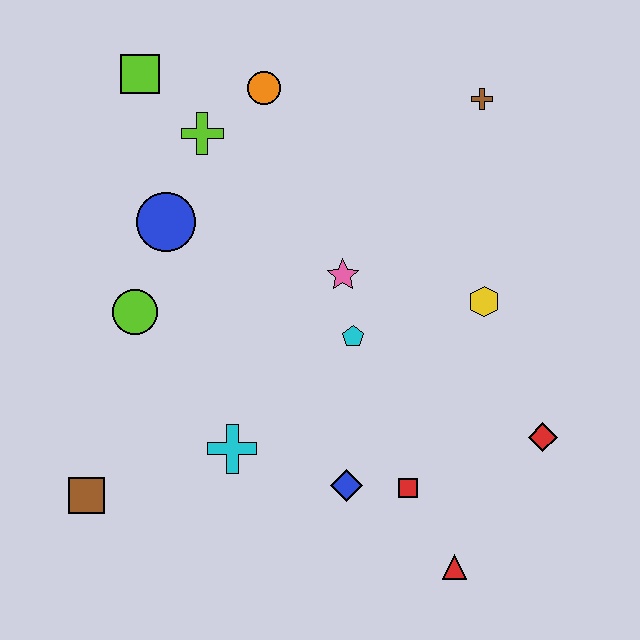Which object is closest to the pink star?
The cyan pentagon is closest to the pink star.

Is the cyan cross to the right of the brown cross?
No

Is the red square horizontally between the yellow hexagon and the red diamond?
No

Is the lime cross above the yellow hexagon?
Yes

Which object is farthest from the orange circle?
The red triangle is farthest from the orange circle.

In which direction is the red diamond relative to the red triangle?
The red diamond is above the red triangle.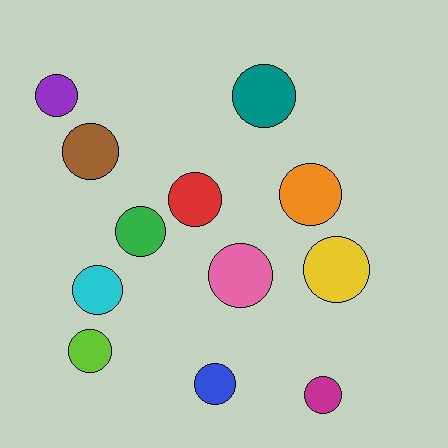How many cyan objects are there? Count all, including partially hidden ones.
There is 1 cyan object.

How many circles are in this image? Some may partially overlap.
There are 12 circles.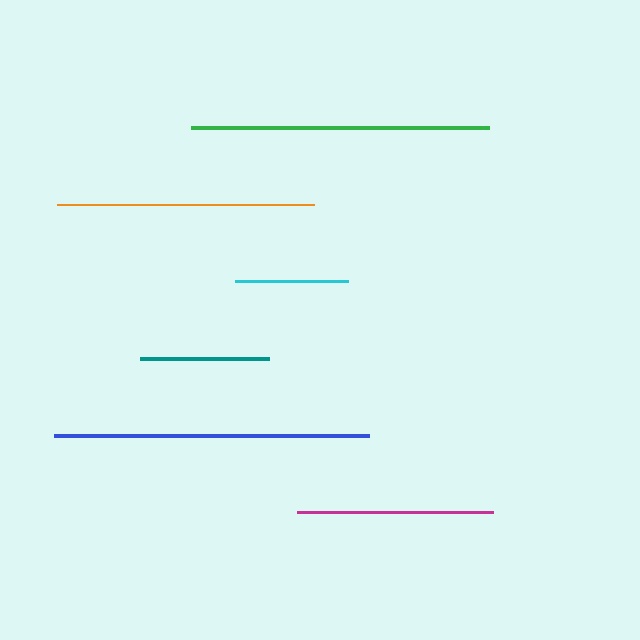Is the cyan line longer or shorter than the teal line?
The teal line is longer than the cyan line.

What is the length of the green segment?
The green segment is approximately 298 pixels long.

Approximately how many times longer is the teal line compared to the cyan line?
The teal line is approximately 1.1 times the length of the cyan line.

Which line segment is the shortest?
The cyan line is the shortest at approximately 113 pixels.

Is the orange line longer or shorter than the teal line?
The orange line is longer than the teal line.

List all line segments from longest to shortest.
From longest to shortest: blue, green, orange, magenta, teal, cyan.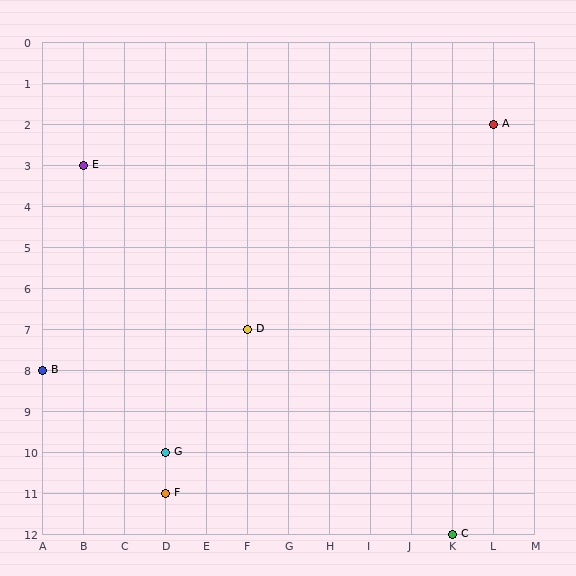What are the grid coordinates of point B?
Point B is at grid coordinates (A, 8).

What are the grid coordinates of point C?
Point C is at grid coordinates (K, 12).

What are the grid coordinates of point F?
Point F is at grid coordinates (D, 11).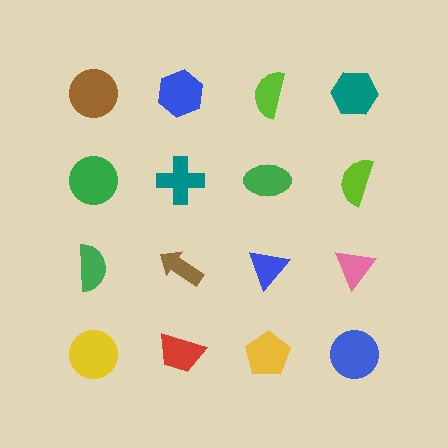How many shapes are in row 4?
4 shapes.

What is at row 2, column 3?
A green ellipse.